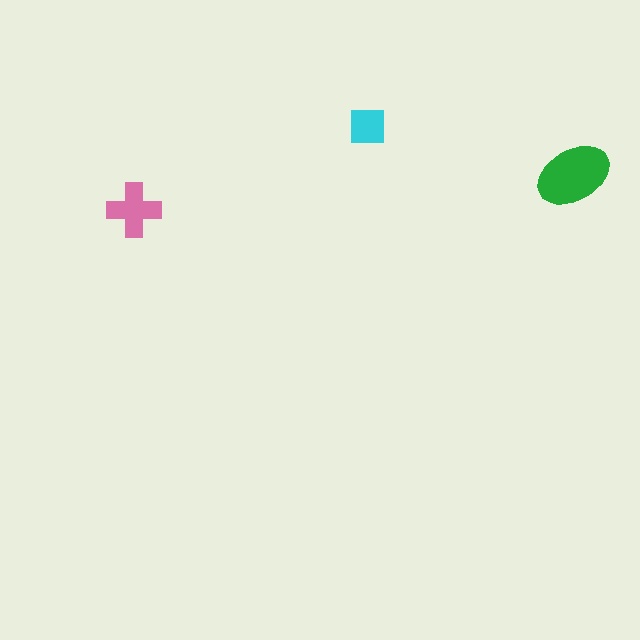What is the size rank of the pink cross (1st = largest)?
2nd.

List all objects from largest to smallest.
The green ellipse, the pink cross, the cyan square.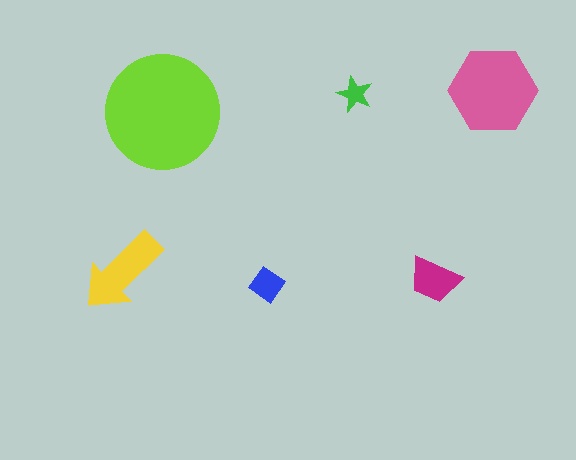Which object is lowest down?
The blue diamond is bottommost.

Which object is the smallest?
The green star.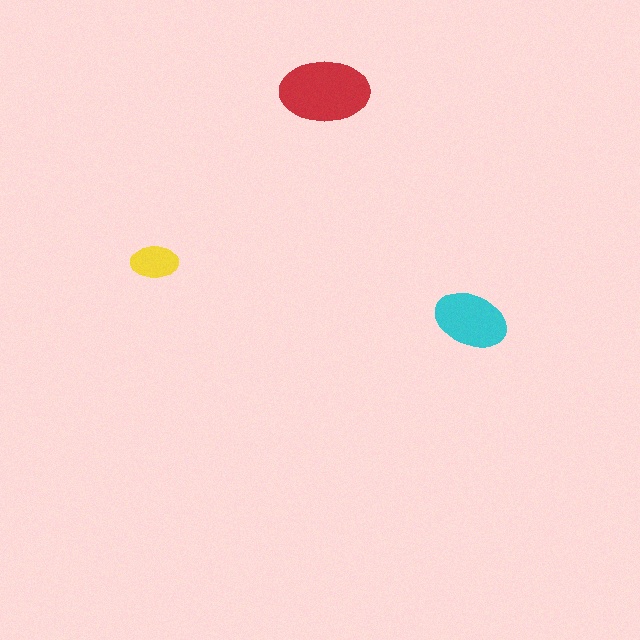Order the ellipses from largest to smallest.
the red one, the cyan one, the yellow one.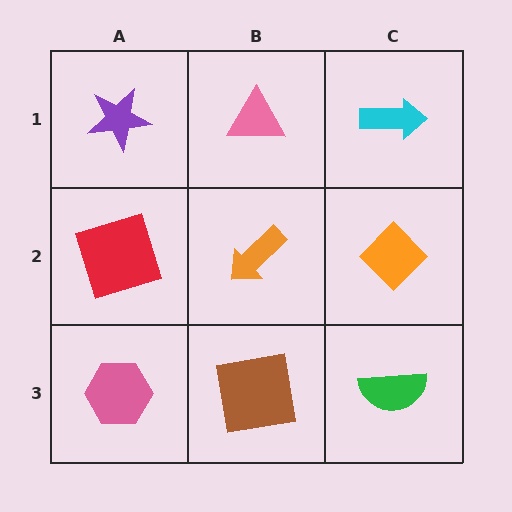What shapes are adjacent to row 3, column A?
A red square (row 2, column A), a brown square (row 3, column B).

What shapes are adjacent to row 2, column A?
A purple star (row 1, column A), a pink hexagon (row 3, column A), an orange arrow (row 2, column B).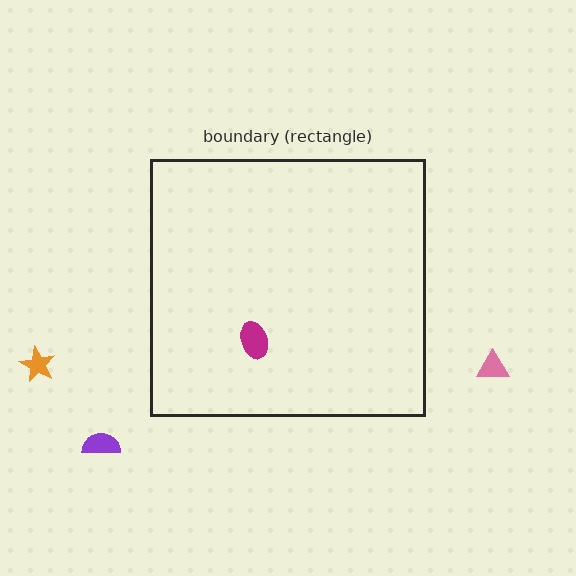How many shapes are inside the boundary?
1 inside, 3 outside.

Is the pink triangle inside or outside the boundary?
Outside.